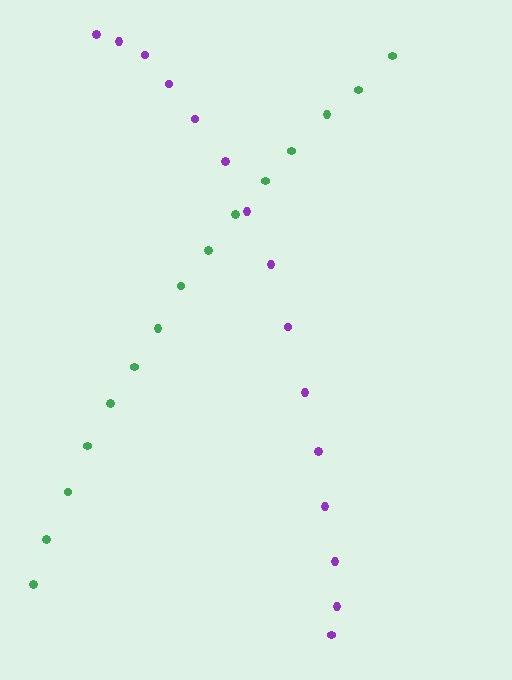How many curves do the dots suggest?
There are 2 distinct paths.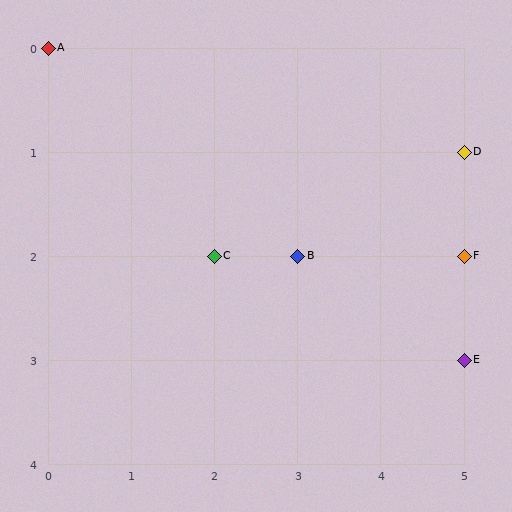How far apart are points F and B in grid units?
Points F and B are 2 columns apart.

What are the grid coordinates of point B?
Point B is at grid coordinates (3, 2).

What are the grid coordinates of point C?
Point C is at grid coordinates (2, 2).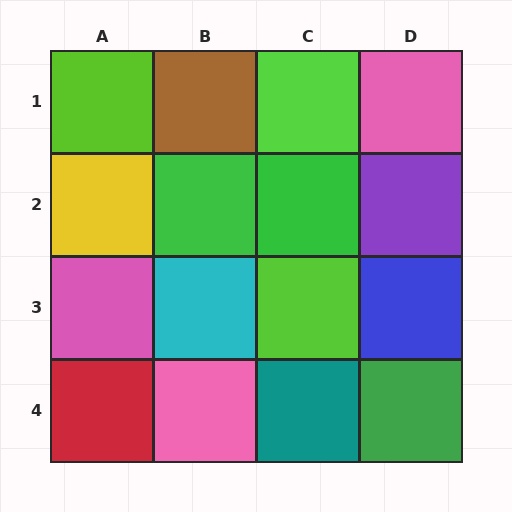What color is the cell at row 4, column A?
Red.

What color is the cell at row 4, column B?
Pink.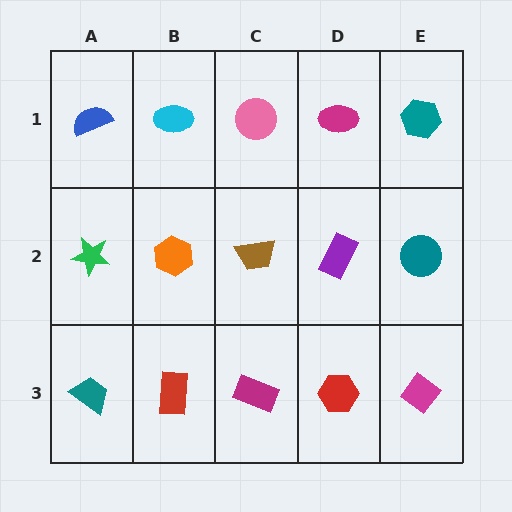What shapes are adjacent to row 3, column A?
A green star (row 2, column A), a red rectangle (row 3, column B).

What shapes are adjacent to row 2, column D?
A magenta ellipse (row 1, column D), a red hexagon (row 3, column D), a brown trapezoid (row 2, column C), a teal circle (row 2, column E).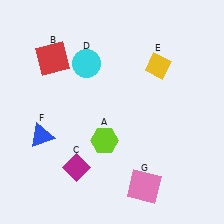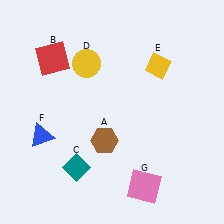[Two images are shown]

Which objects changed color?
A changed from lime to brown. C changed from magenta to teal. D changed from cyan to yellow.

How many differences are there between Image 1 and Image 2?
There are 3 differences between the two images.